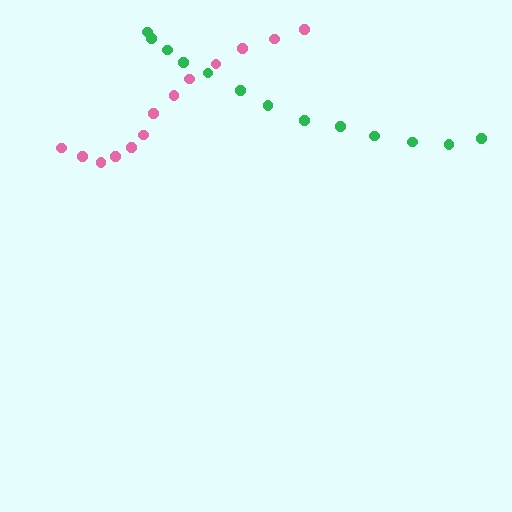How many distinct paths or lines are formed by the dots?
There are 2 distinct paths.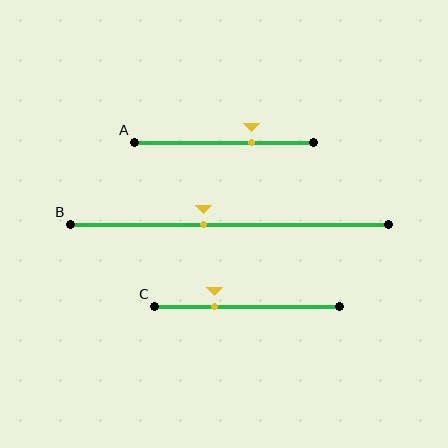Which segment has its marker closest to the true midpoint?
Segment B has its marker closest to the true midpoint.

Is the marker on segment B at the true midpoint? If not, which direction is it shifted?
No, the marker on segment B is shifted to the left by about 8% of the segment length.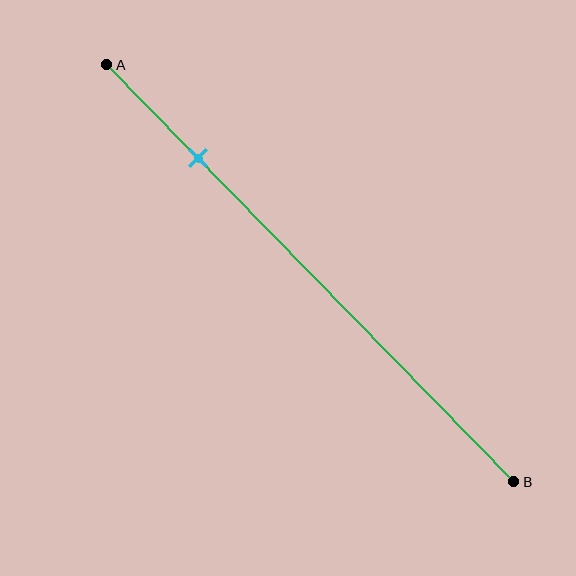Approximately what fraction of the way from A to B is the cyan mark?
The cyan mark is approximately 20% of the way from A to B.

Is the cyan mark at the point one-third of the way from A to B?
No, the mark is at about 20% from A, not at the 33% one-third point.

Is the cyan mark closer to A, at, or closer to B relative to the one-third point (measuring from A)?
The cyan mark is closer to point A than the one-third point of segment AB.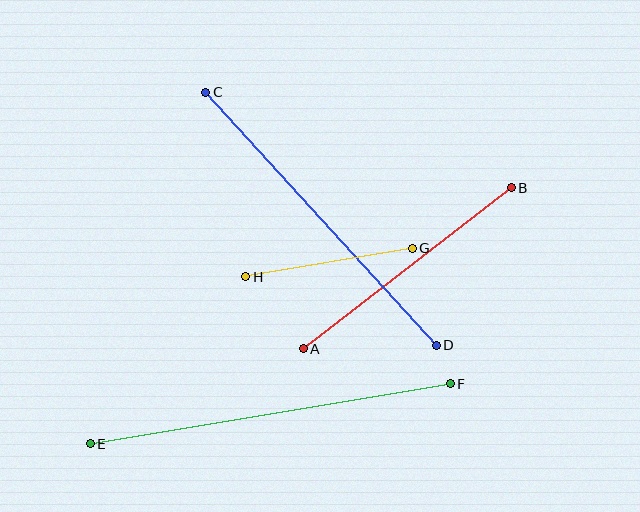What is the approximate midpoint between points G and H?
The midpoint is at approximately (329, 262) pixels.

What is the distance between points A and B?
The distance is approximately 263 pixels.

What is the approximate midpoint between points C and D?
The midpoint is at approximately (321, 219) pixels.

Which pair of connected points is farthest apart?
Points E and F are farthest apart.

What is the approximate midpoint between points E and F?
The midpoint is at approximately (270, 414) pixels.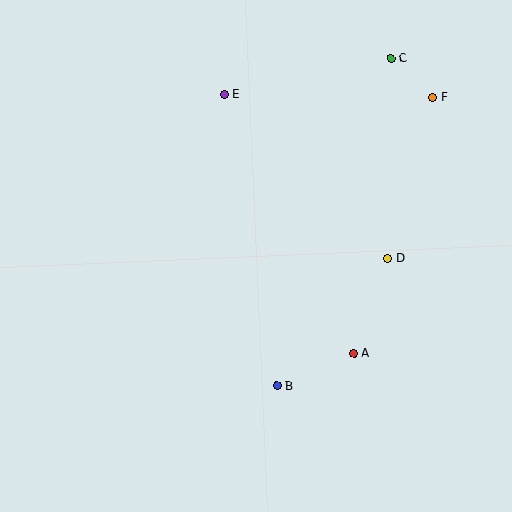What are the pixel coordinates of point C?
Point C is at (391, 59).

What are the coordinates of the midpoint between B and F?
The midpoint between B and F is at (355, 242).